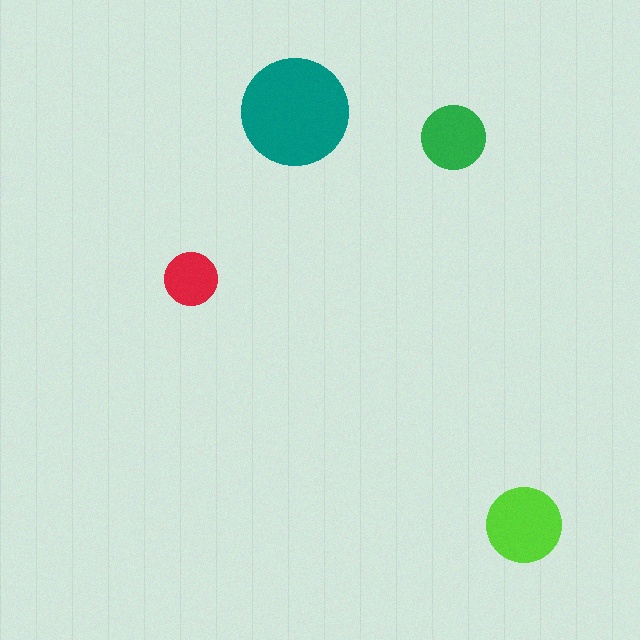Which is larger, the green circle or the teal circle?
The teal one.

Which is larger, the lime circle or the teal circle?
The teal one.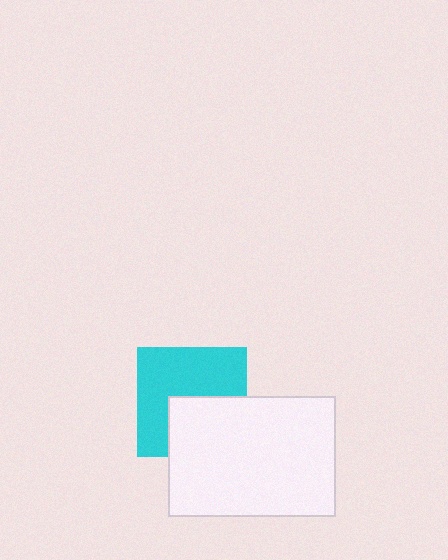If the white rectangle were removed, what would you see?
You would see the complete cyan square.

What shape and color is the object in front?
The object in front is a white rectangle.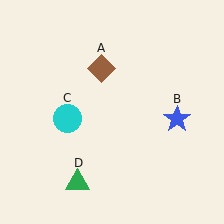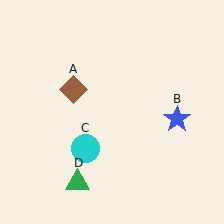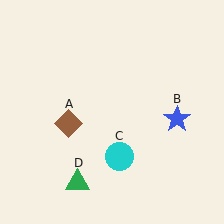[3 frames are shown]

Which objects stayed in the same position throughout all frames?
Blue star (object B) and green triangle (object D) remained stationary.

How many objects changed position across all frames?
2 objects changed position: brown diamond (object A), cyan circle (object C).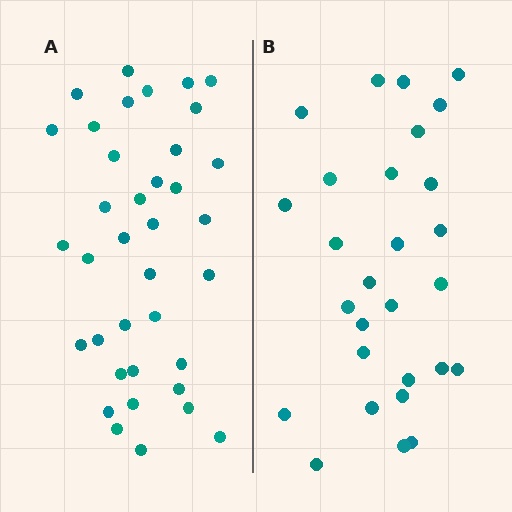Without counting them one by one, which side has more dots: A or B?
Region A (the left region) has more dots.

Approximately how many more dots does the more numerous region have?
Region A has roughly 8 or so more dots than region B.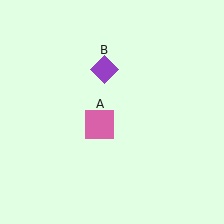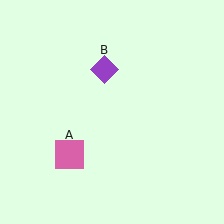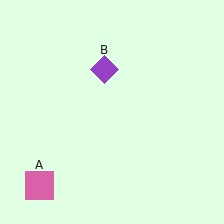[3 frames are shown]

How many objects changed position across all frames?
1 object changed position: pink square (object A).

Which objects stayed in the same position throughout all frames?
Purple diamond (object B) remained stationary.